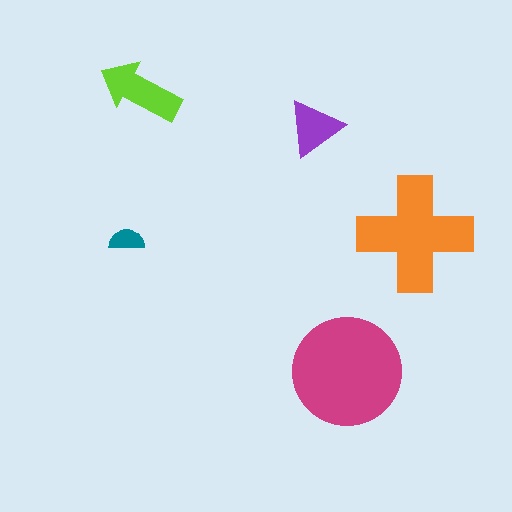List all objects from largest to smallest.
The magenta circle, the orange cross, the lime arrow, the purple triangle, the teal semicircle.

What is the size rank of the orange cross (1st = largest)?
2nd.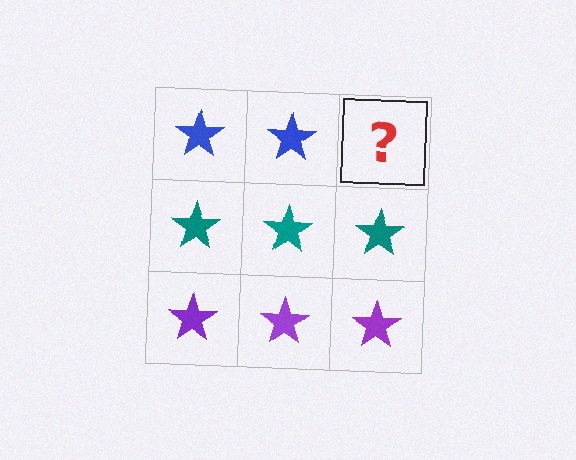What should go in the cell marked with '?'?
The missing cell should contain a blue star.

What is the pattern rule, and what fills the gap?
The rule is that each row has a consistent color. The gap should be filled with a blue star.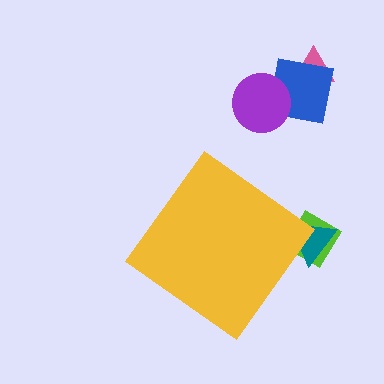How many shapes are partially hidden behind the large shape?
2 shapes are partially hidden.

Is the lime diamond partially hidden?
Yes, the lime diamond is partially hidden behind the yellow diamond.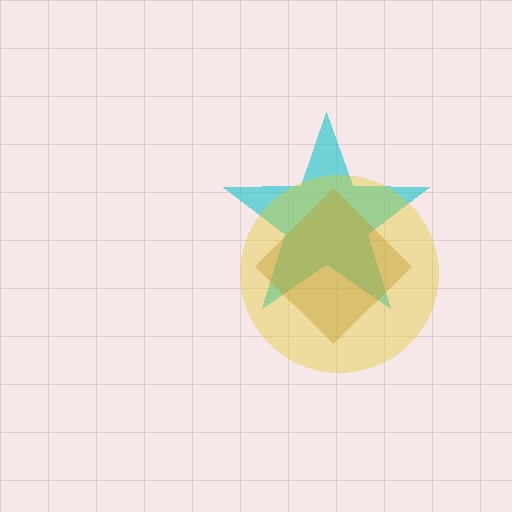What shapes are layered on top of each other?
The layered shapes are: a cyan star, a brown diamond, a yellow circle.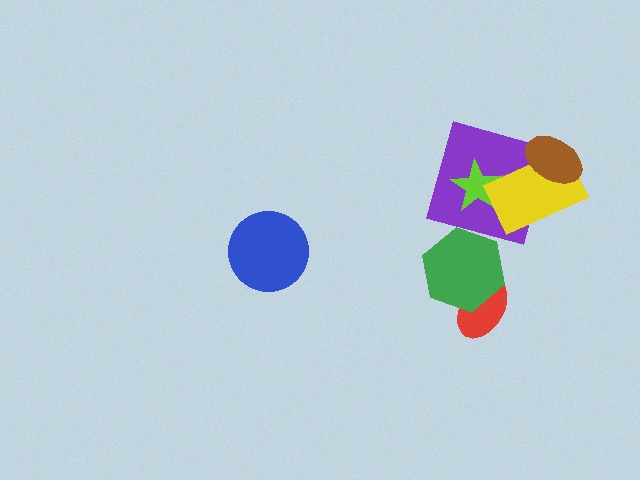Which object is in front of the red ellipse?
The green hexagon is in front of the red ellipse.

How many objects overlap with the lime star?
2 objects overlap with the lime star.